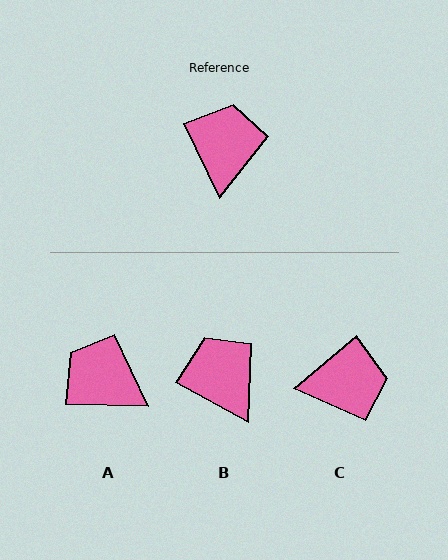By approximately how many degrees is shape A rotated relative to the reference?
Approximately 64 degrees counter-clockwise.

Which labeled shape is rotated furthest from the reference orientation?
C, about 75 degrees away.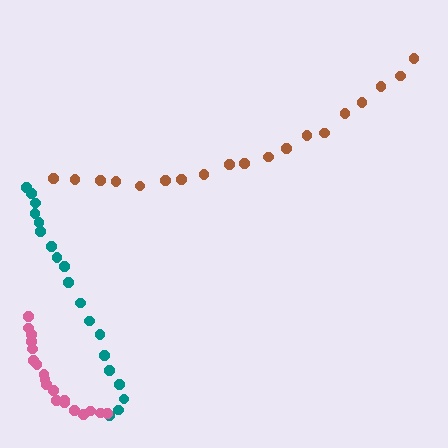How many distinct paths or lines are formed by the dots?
There are 3 distinct paths.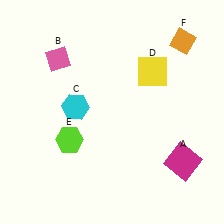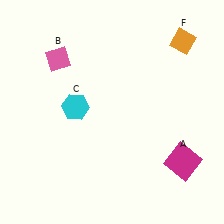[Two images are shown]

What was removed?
The yellow square (D), the lime hexagon (E) were removed in Image 2.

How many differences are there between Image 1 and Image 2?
There are 2 differences between the two images.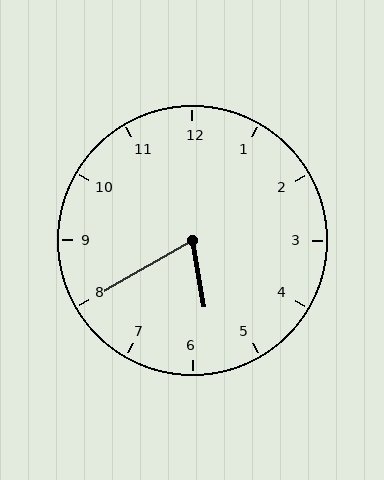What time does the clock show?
5:40.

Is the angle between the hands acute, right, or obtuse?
It is acute.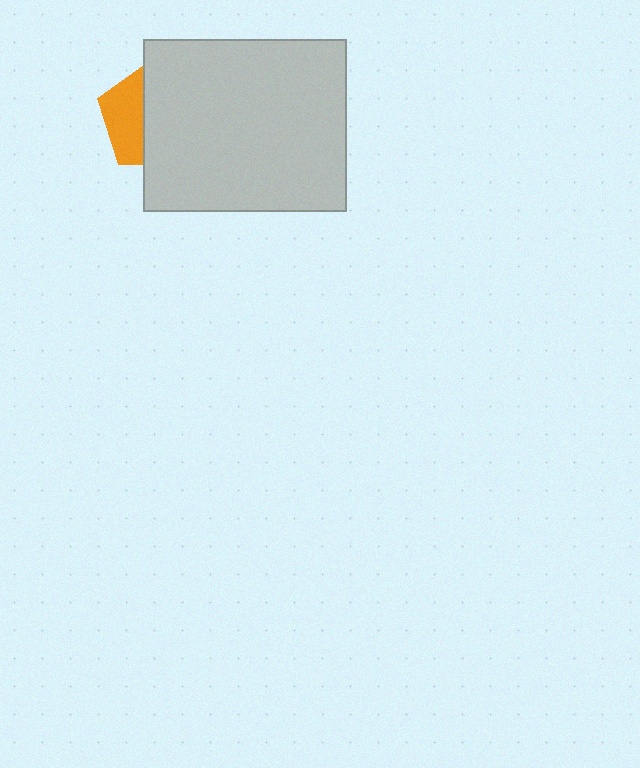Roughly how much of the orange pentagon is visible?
A small part of it is visible (roughly 38%).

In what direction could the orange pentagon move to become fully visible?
The orange pentagon could move left. That would shift it out from behind the light gray rectangle entirely.